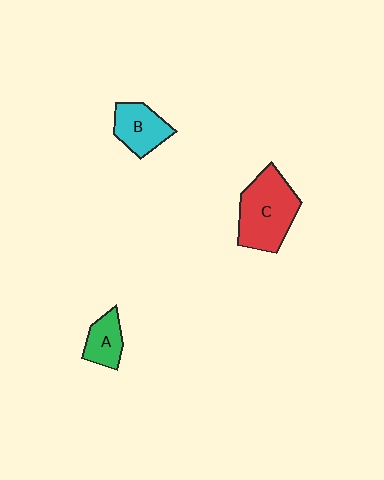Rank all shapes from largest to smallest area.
From largest to smallest: C (red), B (cyan), A (green).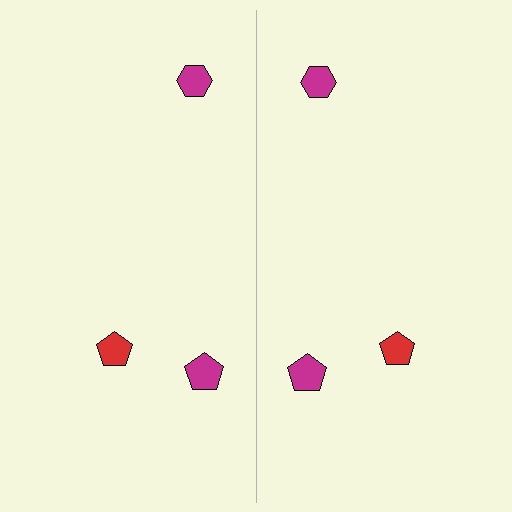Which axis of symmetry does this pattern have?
The pattern has a vertical axis of symmetry running through the center of the image.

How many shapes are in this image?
There are 6 shapes in this image.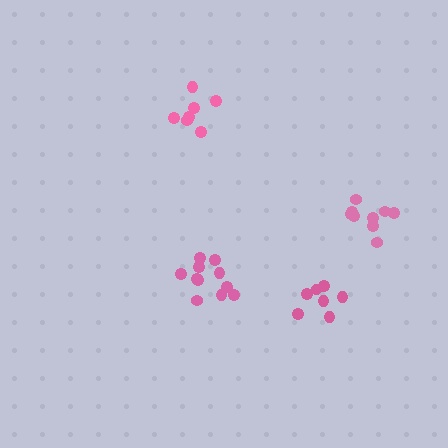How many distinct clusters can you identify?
There are 4 distinct clusters.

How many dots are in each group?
Group 1: 9 dots, Group 2: 7 dots, Group 3: 11 dots, Group 4: 7 dots (34 total).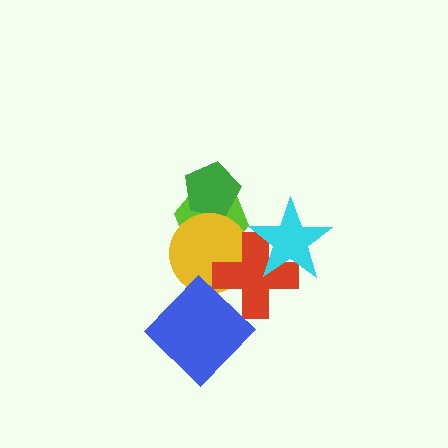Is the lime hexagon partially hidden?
Yes, it is partially covered by another shape.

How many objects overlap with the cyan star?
1 object overlaps with the cyan star.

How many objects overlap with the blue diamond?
0 objects overlap with the blue diamond.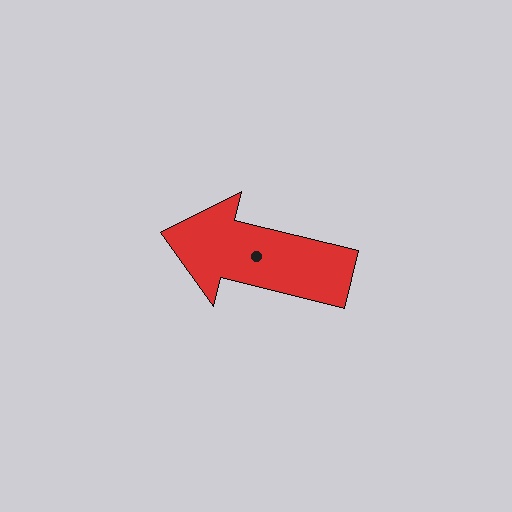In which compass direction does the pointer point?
West.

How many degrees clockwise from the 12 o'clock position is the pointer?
Approximately 284 degrees.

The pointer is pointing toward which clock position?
Roughly 9 o'clock.